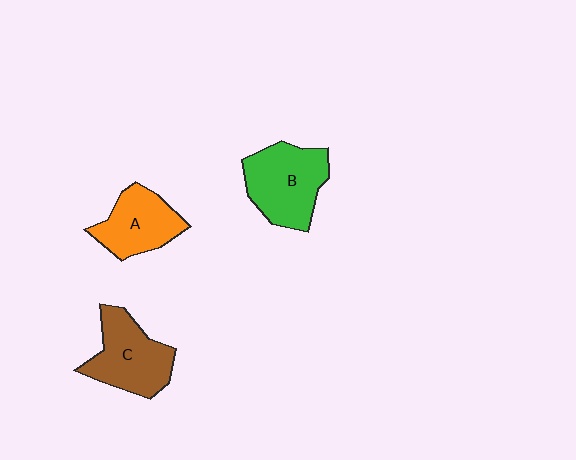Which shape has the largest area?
Shape B (green).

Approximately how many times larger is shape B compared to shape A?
Approximately 1.3 times.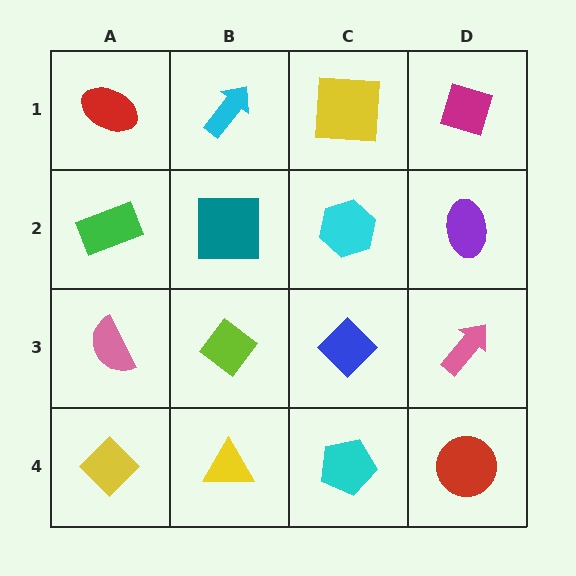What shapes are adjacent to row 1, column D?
A purple ellipse (row 2, column D), a yellow square (row 1, column C).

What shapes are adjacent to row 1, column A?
A green rectangle (row 2, column A), a cyan arrow (row 1, column B).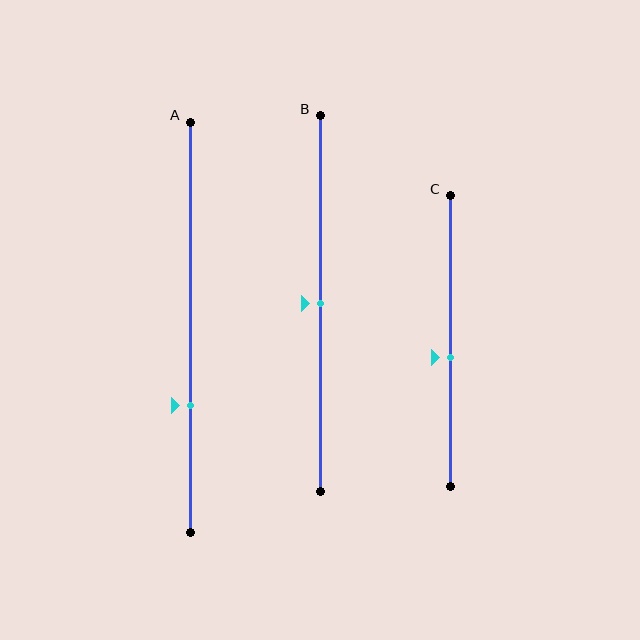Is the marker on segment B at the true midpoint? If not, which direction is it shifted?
Yes, the marker on segment B is at the true midpoint.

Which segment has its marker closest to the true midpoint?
Segment B has its marker closest to the true midpoint.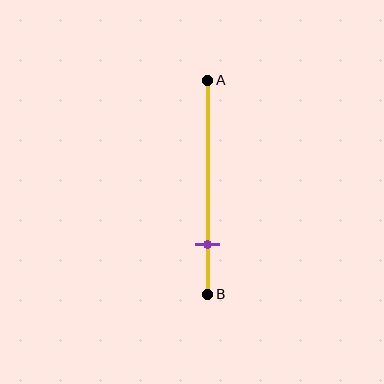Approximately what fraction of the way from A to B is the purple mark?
The purple mark is approximately 75% of the way from A to B.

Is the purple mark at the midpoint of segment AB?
No, the mark is at about 75% from A, not at the 50% midpoint.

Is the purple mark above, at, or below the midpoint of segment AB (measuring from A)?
The purple mark is below the midpoint of segment AB.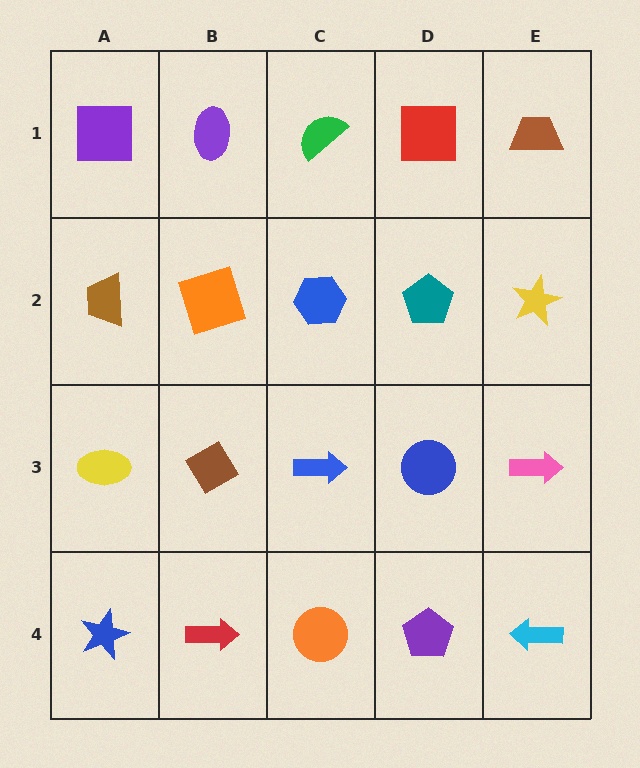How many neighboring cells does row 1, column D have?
3.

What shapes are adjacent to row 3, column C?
A blue hexagon (row 2, column C), an orange circle (row 4, column C), a brown diamond (row 3, column B), a blue circle (row 3, column D).